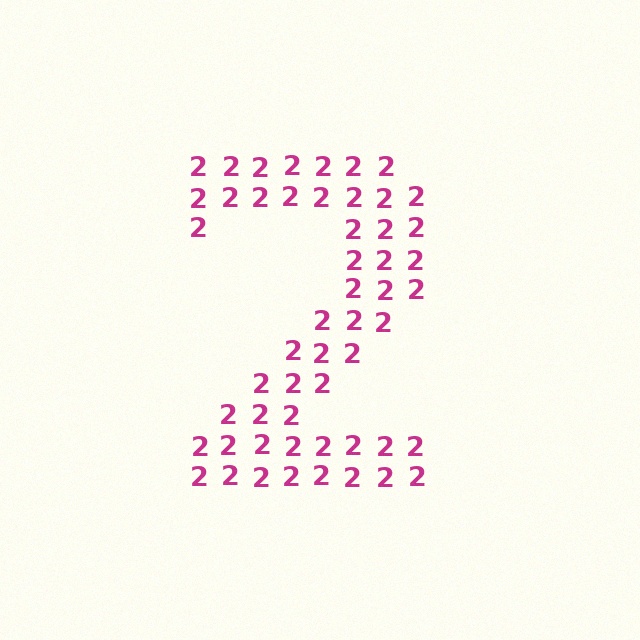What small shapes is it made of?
It is made of small digit 2's.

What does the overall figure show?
The overall figure shows the digit 2.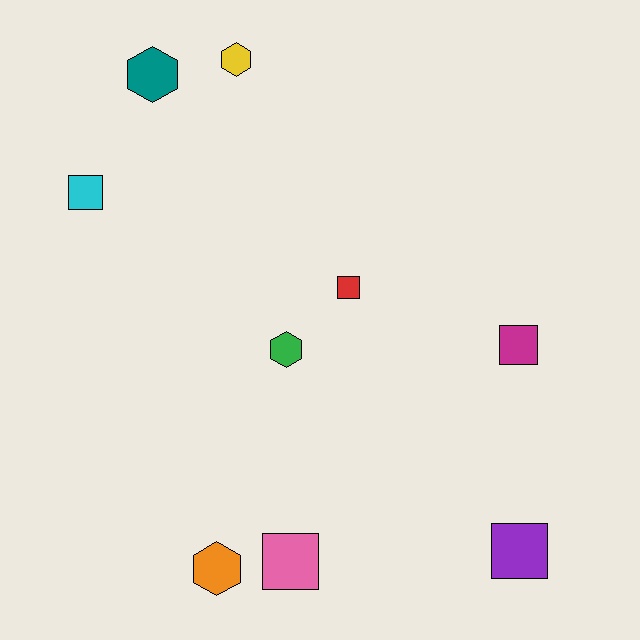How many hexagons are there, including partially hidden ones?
There are 4 hexagons.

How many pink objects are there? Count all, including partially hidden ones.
There is 1 pink object.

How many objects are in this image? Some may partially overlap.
There are 9 objects.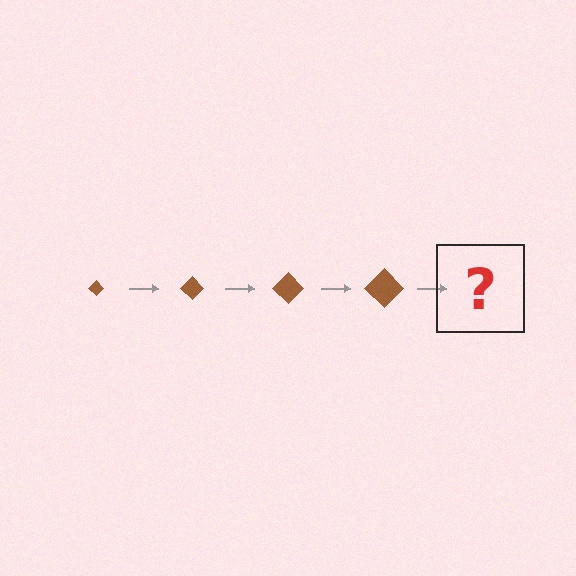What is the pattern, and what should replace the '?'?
The pattern is that the diamond gets progressively larger each step. The '?' should be a brown diamond, larger than the previous one.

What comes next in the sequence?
The next element should be a brown diamond, larger than the previous one.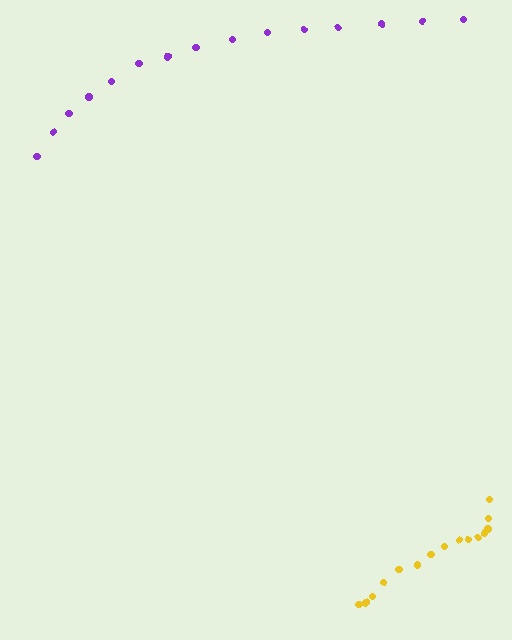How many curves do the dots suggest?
There are 2 distinct paths.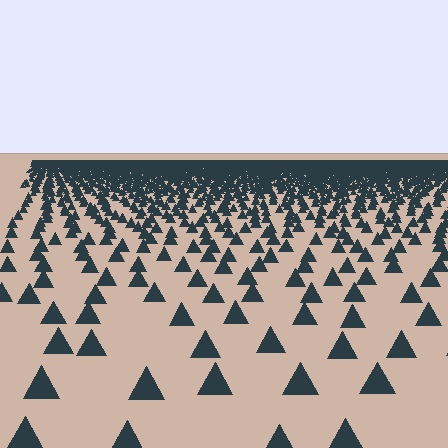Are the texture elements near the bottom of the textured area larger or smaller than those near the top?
Larger. Near the bottom, elements are closer to the viewer and appear at a bigger on-screen size.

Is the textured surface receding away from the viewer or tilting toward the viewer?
The surface is receding away from the viewer. Texture elements get smaller and denser toward the top.